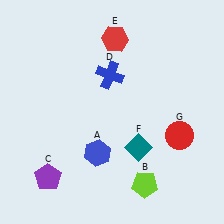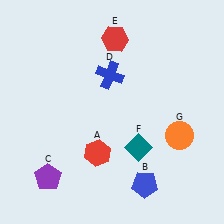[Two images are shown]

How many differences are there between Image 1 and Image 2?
There are 3 differences between the two images.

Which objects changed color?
A changed from blue to red. B changed from lime to blue. G changed from red to orange.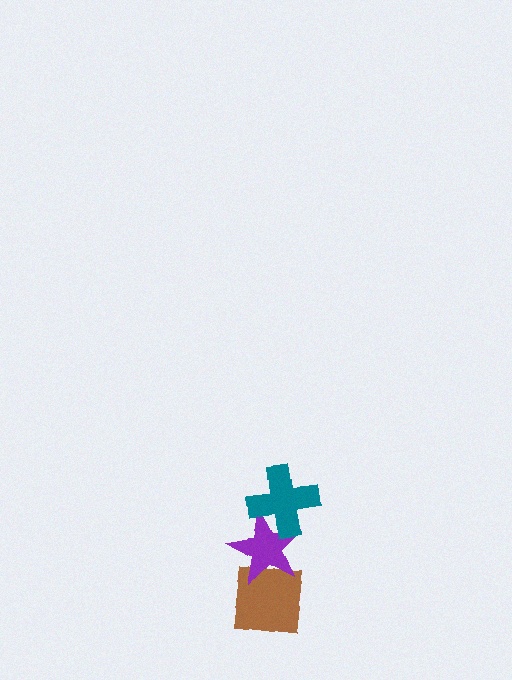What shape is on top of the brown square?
The purple star is on top of the brown square.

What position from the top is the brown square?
The brown square is 3rd from the top.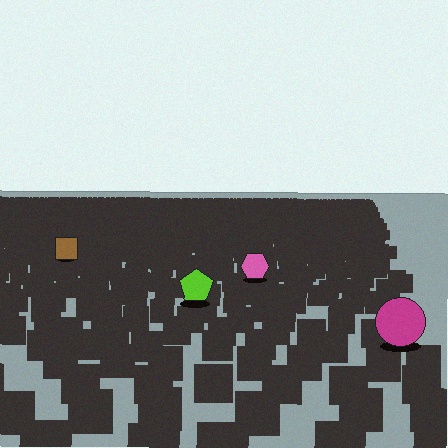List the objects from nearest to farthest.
From nearest to farthest: the magenta circle, the lime pentagon, the pink hexagon, the brown square.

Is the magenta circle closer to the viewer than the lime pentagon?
Yes. The magenta circle is closer — you can tell from the texture gradient: the ground texture is coarser near it.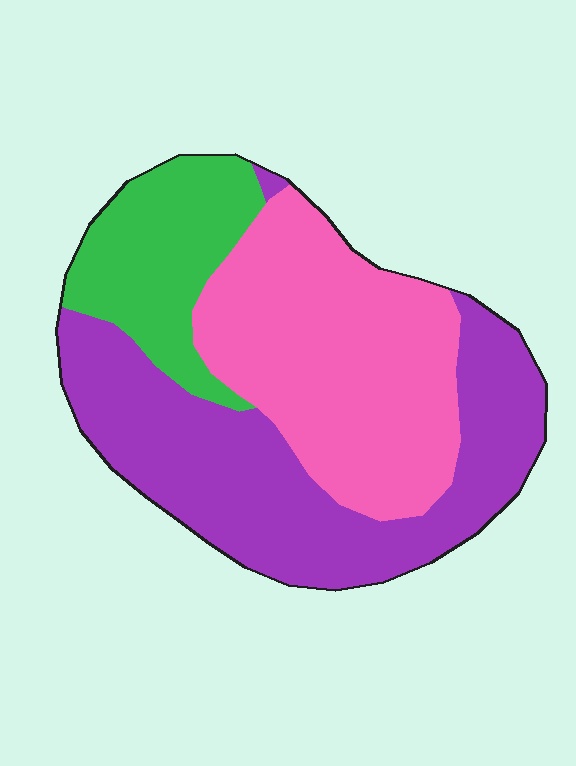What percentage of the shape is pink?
Pink covers about 40% of the shape.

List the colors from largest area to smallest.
From largest to smallest: purple, pink, green.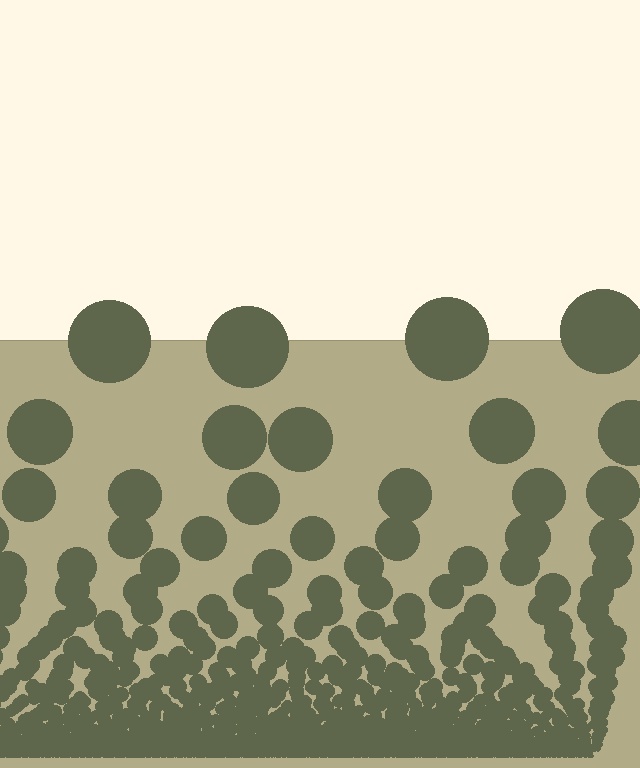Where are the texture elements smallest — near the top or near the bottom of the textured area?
Near the bottom.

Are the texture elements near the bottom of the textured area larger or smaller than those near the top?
Smaller. The gradient is inverted — elements near the bottom are smaller and denser.